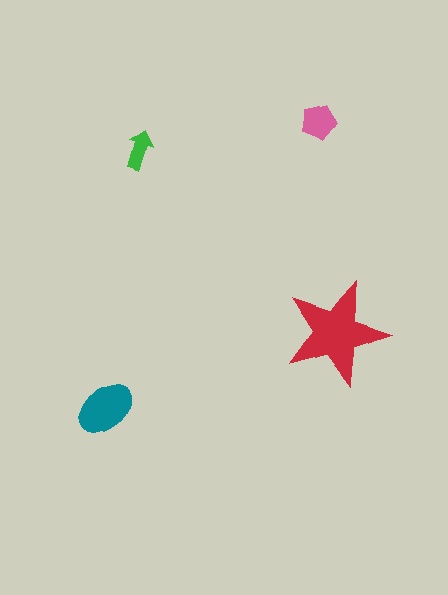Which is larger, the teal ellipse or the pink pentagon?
The teal ellipse.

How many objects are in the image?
There are 4 objects in the image.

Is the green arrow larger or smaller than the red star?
Smaller.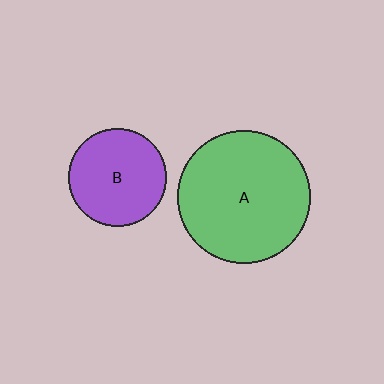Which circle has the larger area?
Circle A (green).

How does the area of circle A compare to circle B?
Approximately 1.8 times.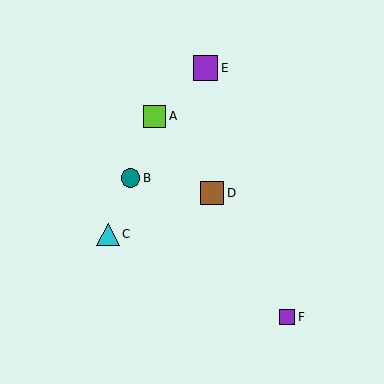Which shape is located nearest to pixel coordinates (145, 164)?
The teal circle (labeled B) at (130, 178) is nearest to that location.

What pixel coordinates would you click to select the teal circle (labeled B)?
Click at (130, 178) to select the teal circle B.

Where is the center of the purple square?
The center of the purple square is at (205, 68).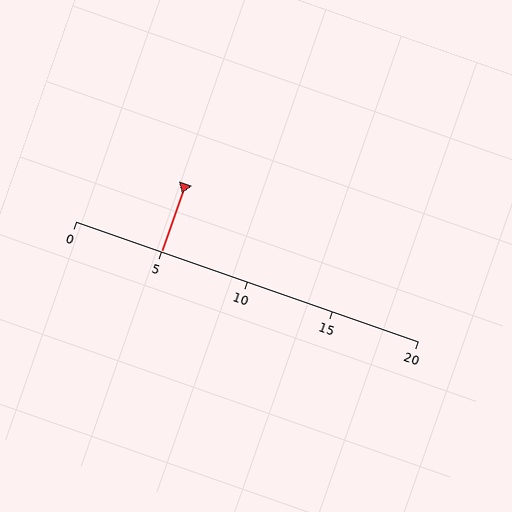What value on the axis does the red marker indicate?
The marker indicates approximately 5.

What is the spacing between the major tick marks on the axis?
The major ticks are spaced 5 apart.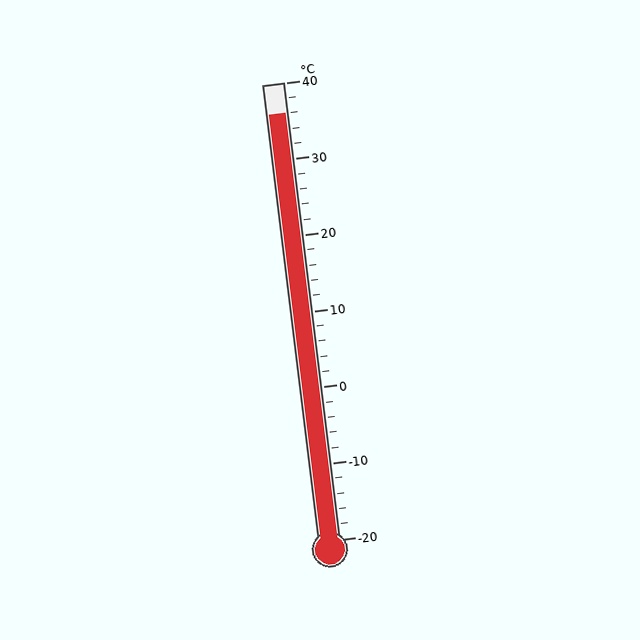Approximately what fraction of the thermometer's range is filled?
The thermometer is filled to approximately 95% of its range.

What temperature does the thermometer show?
The thermometer shows approximately 36°C.